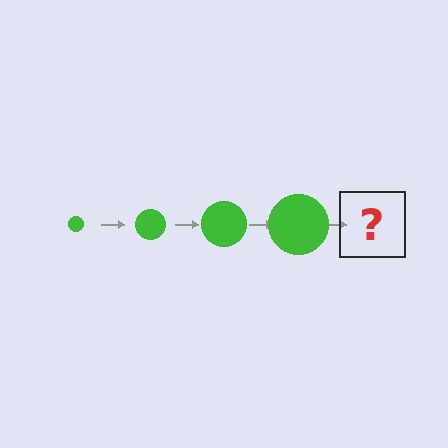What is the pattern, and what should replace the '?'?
The pattern is that the circle gets progressively larger each step. The '?' should be a green circle, larger than the previous one.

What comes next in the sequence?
The next element should be a green circle, larger than the previous one.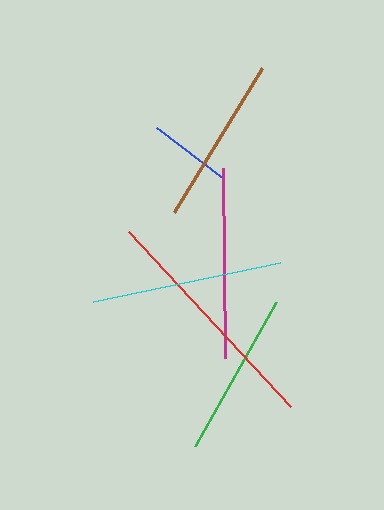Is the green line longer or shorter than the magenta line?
The magenta line is longer than the green line.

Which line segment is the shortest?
The blue line is the shortest at approximately 84 pixels.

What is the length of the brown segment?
The brown segment is approximately 169 pixels long.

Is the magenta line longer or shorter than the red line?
The red line is longer than the magenta line.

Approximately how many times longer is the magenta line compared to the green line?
The magenta line is approximately 1.1 times the length of the green line.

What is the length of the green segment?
The green segment is approximately 165 pixels long.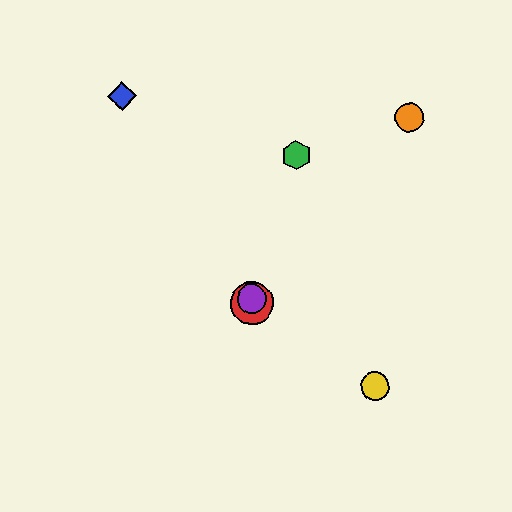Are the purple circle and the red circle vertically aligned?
Yes, both are at x≈252.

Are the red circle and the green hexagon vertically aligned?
No, the red circle is at x≈252 and the green hexagon is at x≈296.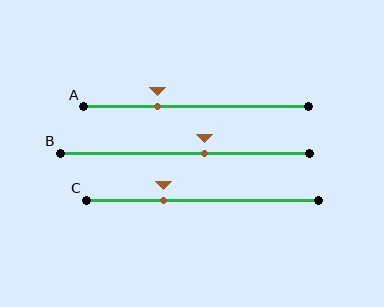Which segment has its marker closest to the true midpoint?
Segment B has its marker closest to the true midpoint.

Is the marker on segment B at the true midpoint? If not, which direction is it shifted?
No, the marker on segment B is shifted to the right by about 8% of the segment length.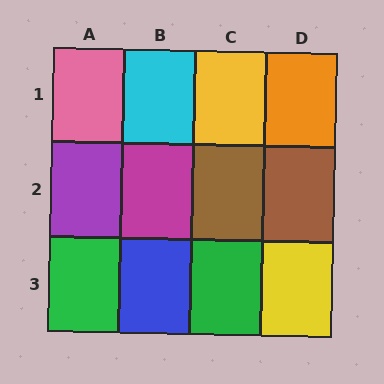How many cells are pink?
1 cell is pink.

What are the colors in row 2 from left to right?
Purple, magenta, brown, brown.